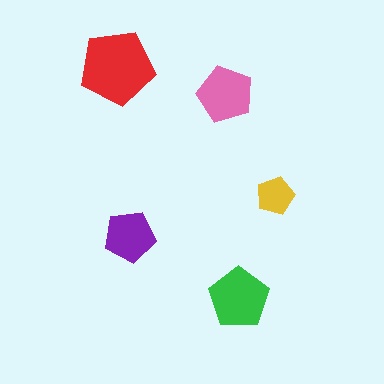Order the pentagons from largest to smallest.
the red one, the green one, the pink one, the purple one, the yellow one.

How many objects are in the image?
There are 5 objects in the image.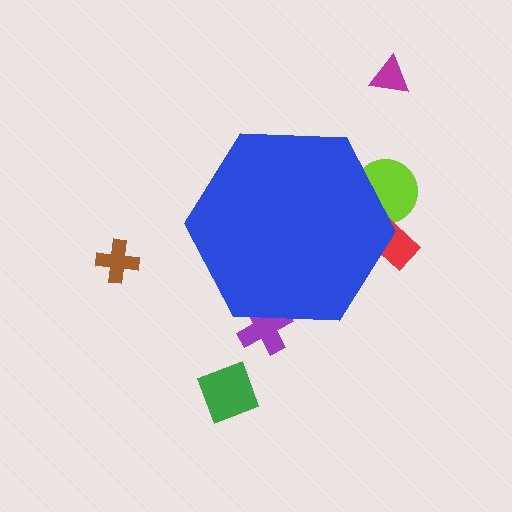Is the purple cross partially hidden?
Yes, the purple cross is partially hidden behind the blue hexagon.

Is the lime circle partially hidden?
Yes, the lime circle is partially hidden behind the blue hexagon.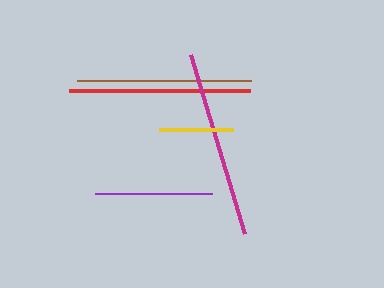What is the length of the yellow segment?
The yellow segment is approximately 74 pixels long.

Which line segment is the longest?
The magenta line is the longest at approximately 187 pixels.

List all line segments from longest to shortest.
From longest to shortest: magenta, red, brown, purple, yellow.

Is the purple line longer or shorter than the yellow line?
The purple line is longer than the yellow line.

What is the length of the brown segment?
The brown segment is approximately 174 pixels long.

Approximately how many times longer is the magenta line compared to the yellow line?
The magenta line is approximately 2.5 times the length of the yellow line.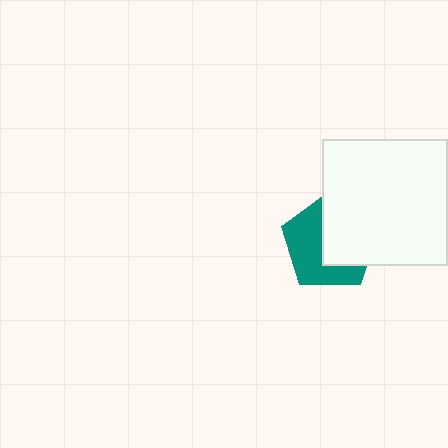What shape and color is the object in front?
The object in front is a white square.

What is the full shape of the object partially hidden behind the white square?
The partially hidden object is a teal pentagon.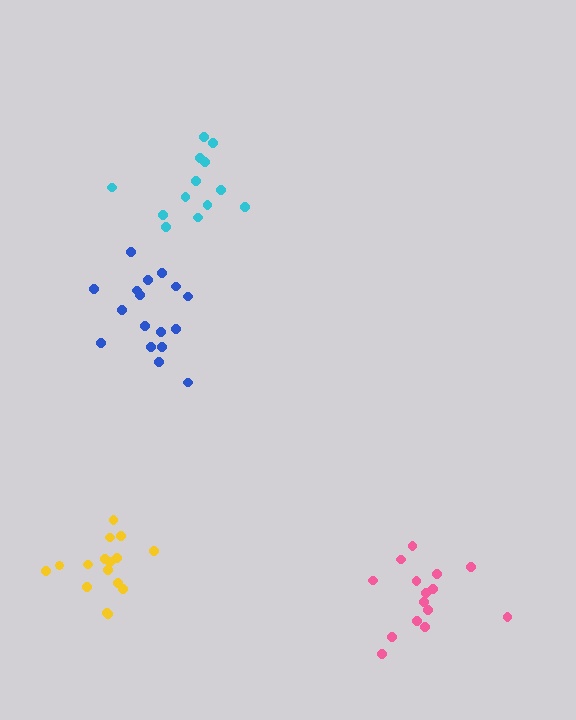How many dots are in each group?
Group 1: 16 dots, Group 2: 13 dots, Group 3: 17 dots, Group 4: 15 dots (61 total).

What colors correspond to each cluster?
The clusters are colored: yellow, cyan, blue, pink.